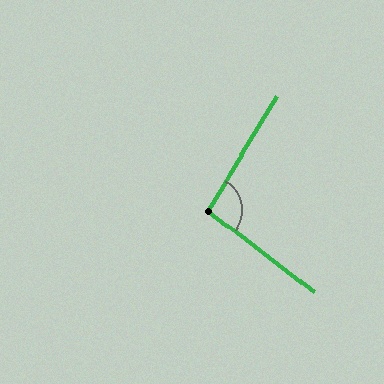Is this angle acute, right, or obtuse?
It is obtuse.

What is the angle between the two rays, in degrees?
Approximately 96 degrees.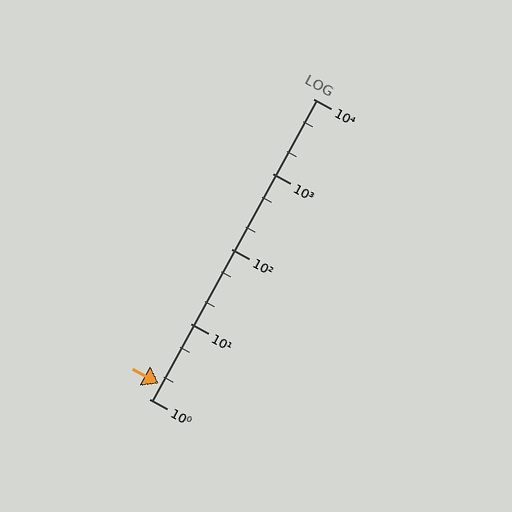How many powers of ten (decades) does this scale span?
The scale spans 4 decades, from 1 to 10000.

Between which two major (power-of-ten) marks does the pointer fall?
The pointer is between 1 and 10.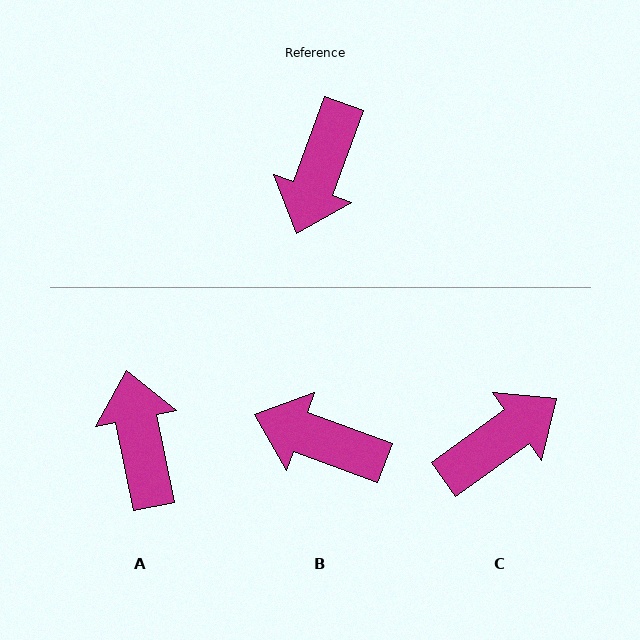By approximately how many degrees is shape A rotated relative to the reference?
Approximately 148 degrees clockwise.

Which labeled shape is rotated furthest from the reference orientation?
A, about 148 degrees away.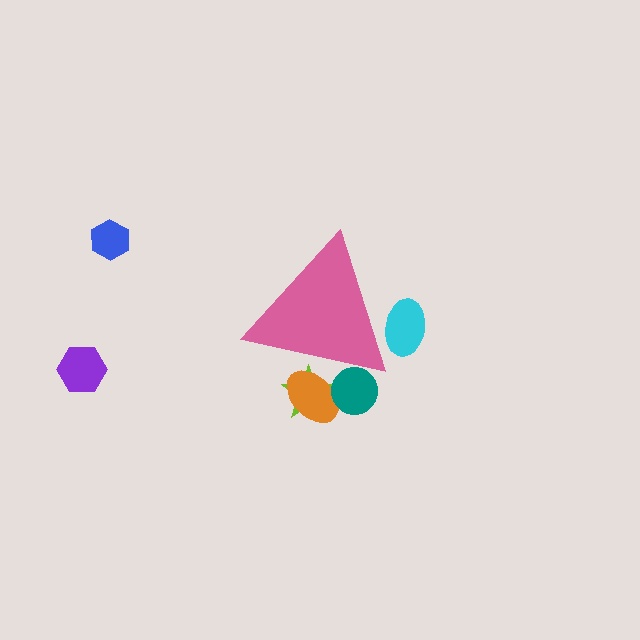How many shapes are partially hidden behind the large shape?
4 shapes are partially hidden.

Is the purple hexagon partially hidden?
No, the purple hexagon is fully visible.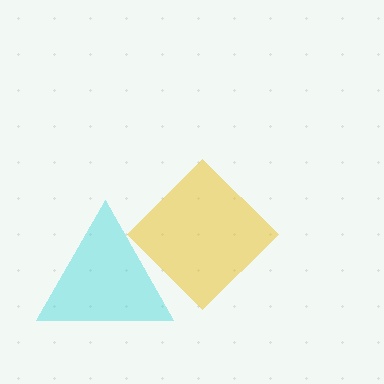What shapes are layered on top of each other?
The layered shapes are: a cyan triangle, a yellow diamond.